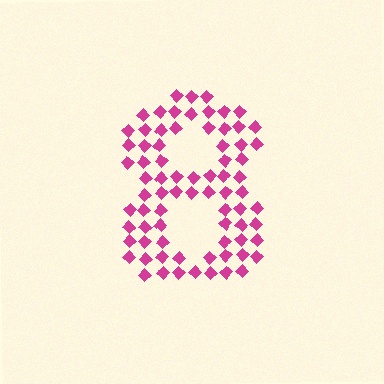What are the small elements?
The small elements are diamonds.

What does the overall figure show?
The overall figure shows the digit 8.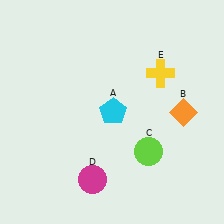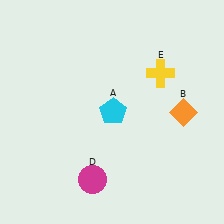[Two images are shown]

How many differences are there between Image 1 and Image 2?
There is 1 difference between the two images.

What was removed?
The lime circle (C) was removed in Image 2.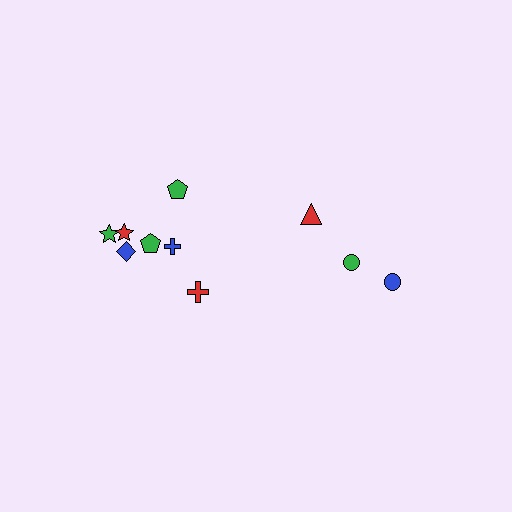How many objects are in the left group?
There are 7 objects.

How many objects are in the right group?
There are 3 objects.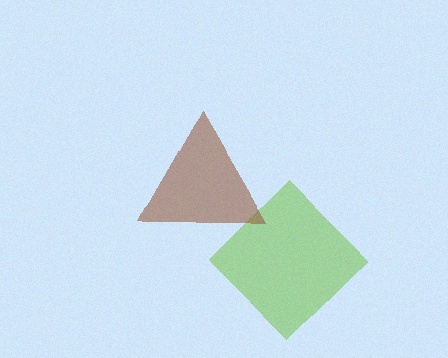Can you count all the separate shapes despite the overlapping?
Yes, there are 2 separate shapes.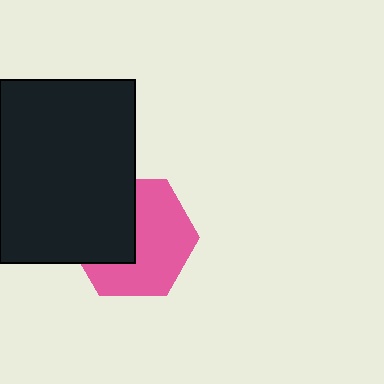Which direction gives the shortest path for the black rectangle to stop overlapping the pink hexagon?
Moving toward the upper-left gives the shortest separation.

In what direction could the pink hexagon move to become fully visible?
The pink hexagon could move toward the lower-right. That would shift it out from behind the black rectangle entirely.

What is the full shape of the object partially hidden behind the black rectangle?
The partially hidden object is a pink hexagon.